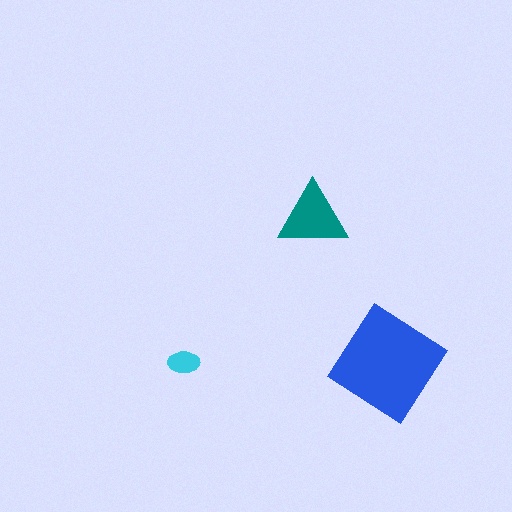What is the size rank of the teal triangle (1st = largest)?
2nd.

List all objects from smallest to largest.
The cyan ellipse, the teal triangle, the blue diamond.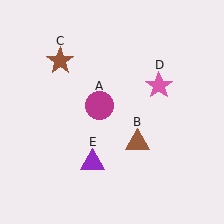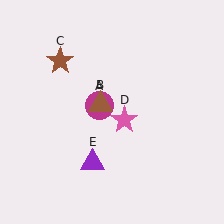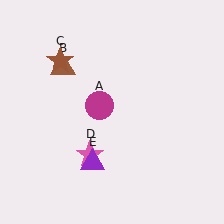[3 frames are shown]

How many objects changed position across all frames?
2 objects changed position: brown triangle (object B), pink star (object D).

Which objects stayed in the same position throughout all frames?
Magenta circle (object A) and brown star (object C) and purple triangle (object E) remained stationary.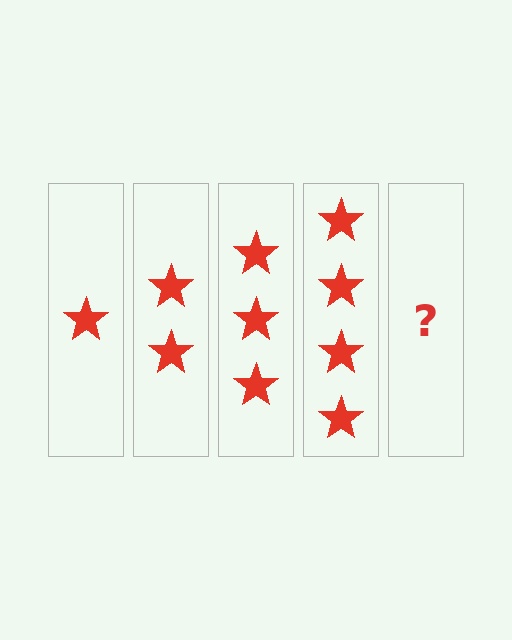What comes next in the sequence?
The next element should be 5 stars.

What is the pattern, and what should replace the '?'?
The pattern is that each step adds one more star. The '?' should be 5 stars.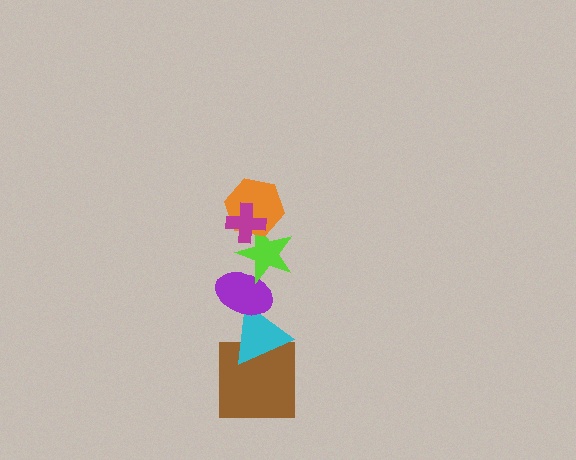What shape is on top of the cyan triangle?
The purple ellipse is on top of the cyan triangle.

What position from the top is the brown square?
The brown square is 6th from the top.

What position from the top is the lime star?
The lime star is 3rd from the top.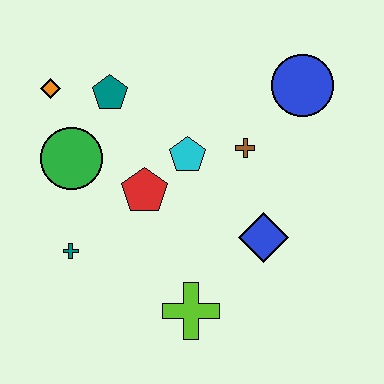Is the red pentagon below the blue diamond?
No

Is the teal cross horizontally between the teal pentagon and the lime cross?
No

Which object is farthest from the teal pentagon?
The lime cross is farthest from the teal pentagon.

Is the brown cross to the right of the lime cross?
Yes